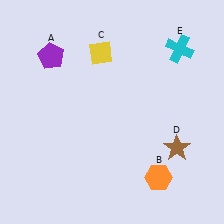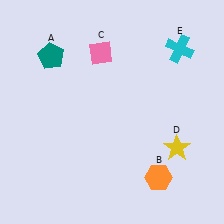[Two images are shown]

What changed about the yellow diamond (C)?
In Image 1, C is yellow. In Image 2, it changed to pink.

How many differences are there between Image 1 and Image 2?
There are 3 differences between the two images.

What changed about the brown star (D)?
In Image 1, D is brown. In Image 2, it changed to yellow.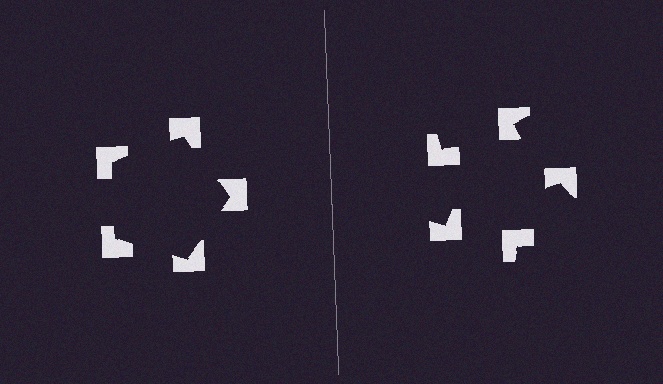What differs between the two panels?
The notched squares are positioned identically on both sides; only the wedge orientations differ. On the left they align to a pentagon; on the right they are misaligned.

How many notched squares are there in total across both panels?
10 — 5 on each side.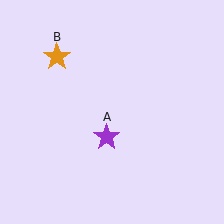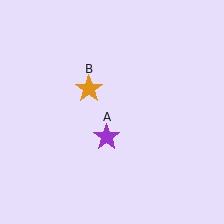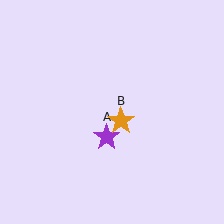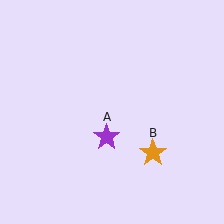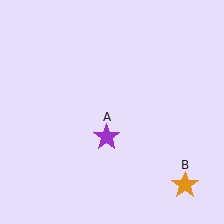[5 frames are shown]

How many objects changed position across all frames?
1 object changed position: orange star (object B).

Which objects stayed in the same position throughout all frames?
Purple star (object A) remained stationary.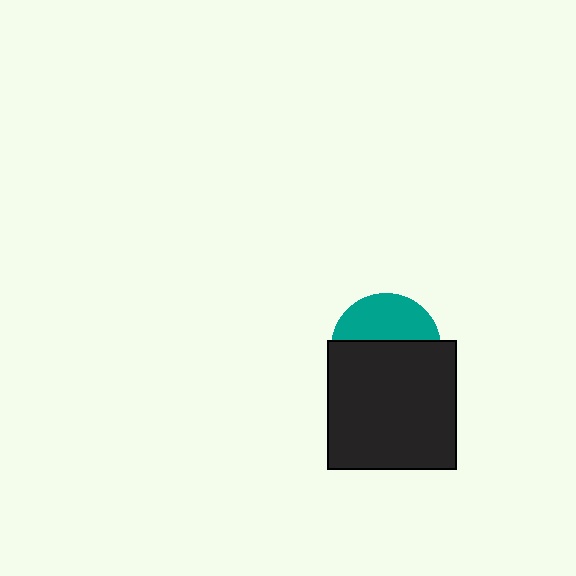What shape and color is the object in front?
The object in front is a black square.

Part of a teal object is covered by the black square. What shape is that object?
It is a circle.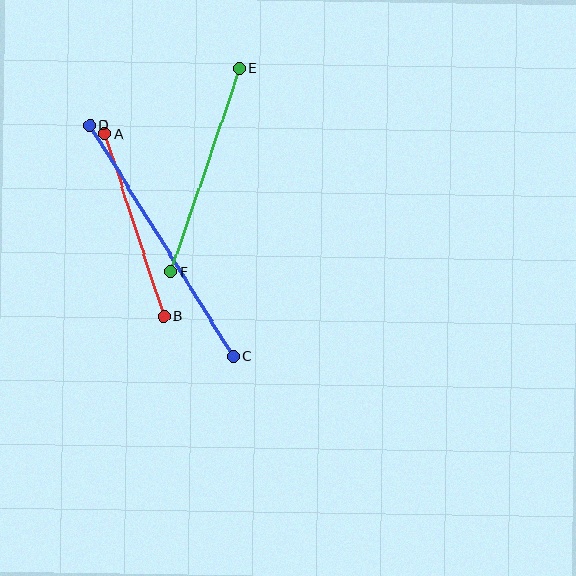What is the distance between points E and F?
The distance is approximately 215 pixels.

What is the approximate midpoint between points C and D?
The midpoint is at approximately (161, 241) pixels.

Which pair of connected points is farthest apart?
Points C and D are farthest apart.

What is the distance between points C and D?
The distance is approximately 272 pixels.